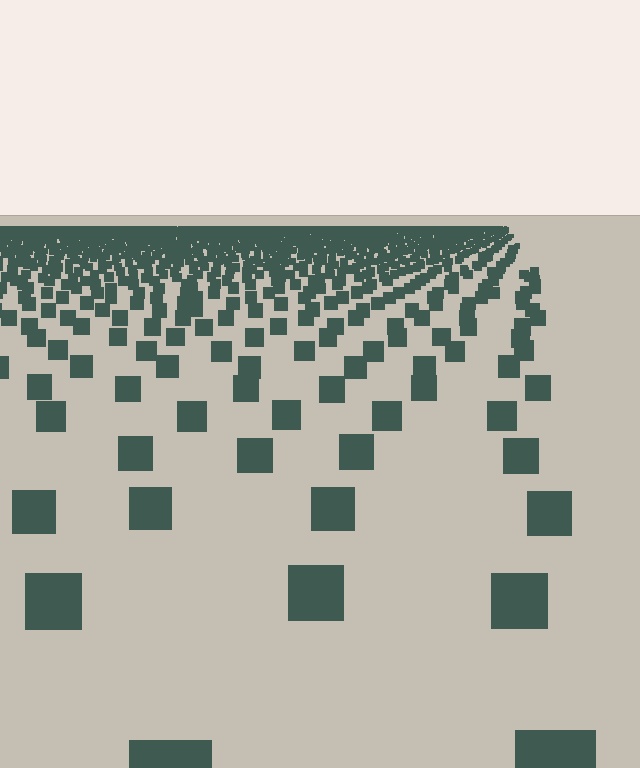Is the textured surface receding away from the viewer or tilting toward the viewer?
The surface is receding away from the viewer. Texture elements get smaller and denser toward the top.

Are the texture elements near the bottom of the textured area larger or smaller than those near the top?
Larger. Near the bottom, elements are closer to the viewer and appear at a bigger on-screen size.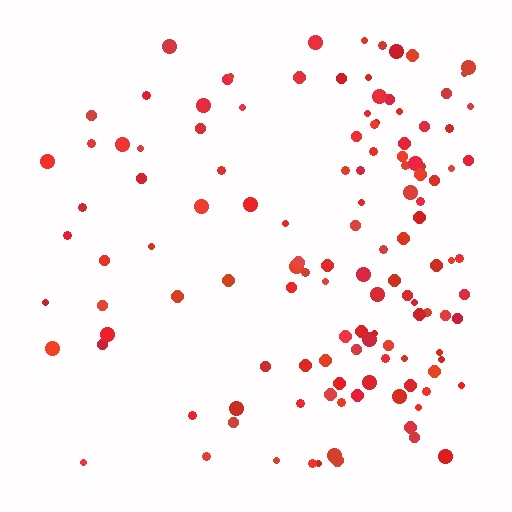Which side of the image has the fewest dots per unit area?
The left.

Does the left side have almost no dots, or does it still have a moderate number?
Still a moderate number, just noticeably fewer than the right.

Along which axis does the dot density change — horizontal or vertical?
Horizontal.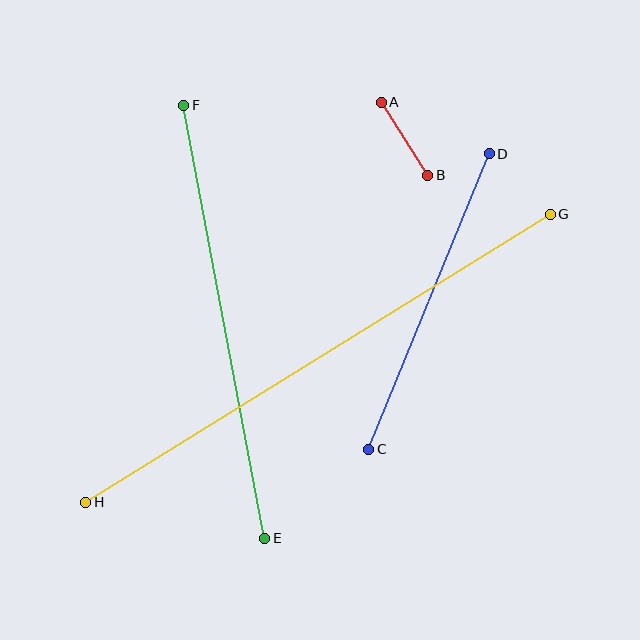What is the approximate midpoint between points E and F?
The midpoint is at approximately (224, 322) pixels.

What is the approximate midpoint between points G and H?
The midpoint is at approximately (318, 358) pixels.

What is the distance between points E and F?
The distance is approximately 440 pixels.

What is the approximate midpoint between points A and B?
The midpoint is at approximately (405, 139) pixels.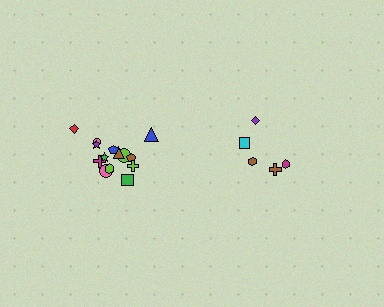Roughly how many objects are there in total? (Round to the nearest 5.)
Roughly 20 objects in total.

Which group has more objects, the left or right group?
The left group.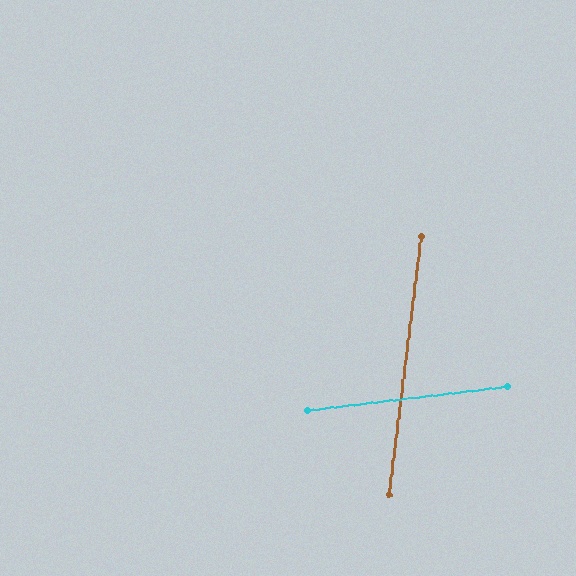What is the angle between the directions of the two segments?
Approximately 76 degrees.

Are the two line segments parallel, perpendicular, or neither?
Neither parallel nor perpendicular — they differ by about 76°.